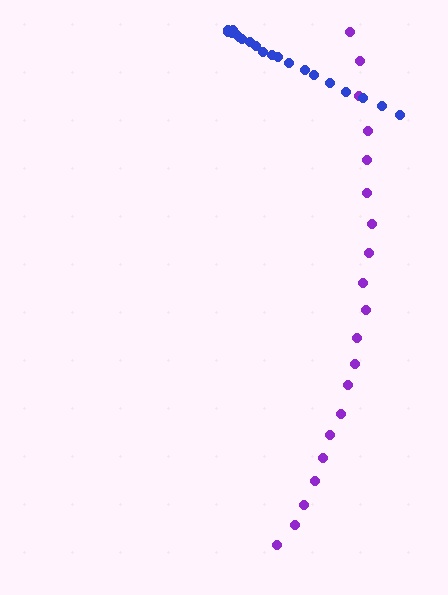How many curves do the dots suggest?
There are 2 distinct paths.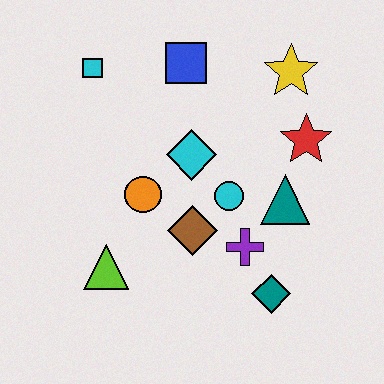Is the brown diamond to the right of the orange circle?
Yes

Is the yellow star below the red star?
No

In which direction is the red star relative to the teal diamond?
The red star is above the teal diamond.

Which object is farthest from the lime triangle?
The yellow star is farthest from the lime triangle.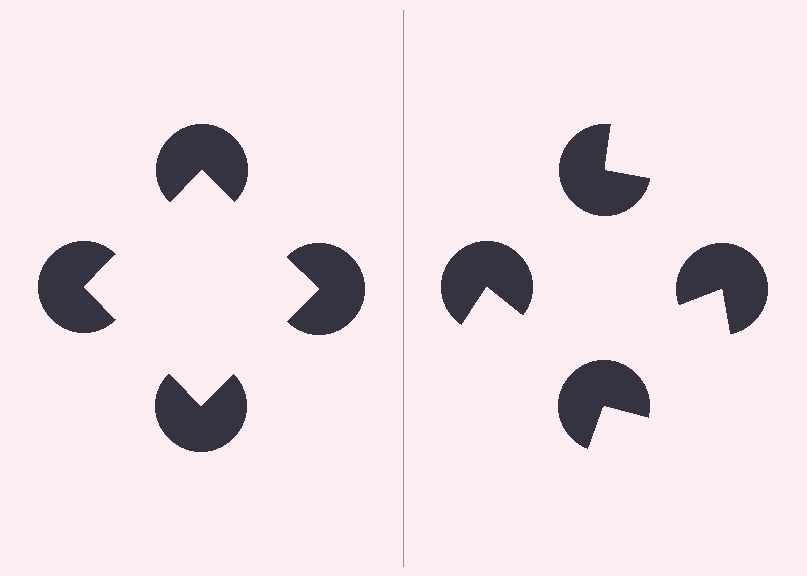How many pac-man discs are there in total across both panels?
8 — 4 on each side.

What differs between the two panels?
The pac-man discs are positioned identically on both sides; only the wedge orientations differ. On the left they align to a square; on the right they are misaligned.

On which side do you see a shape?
An illusory square appears on the left side. On the right side the wedge cuts are rotated, so no coherent shape forms.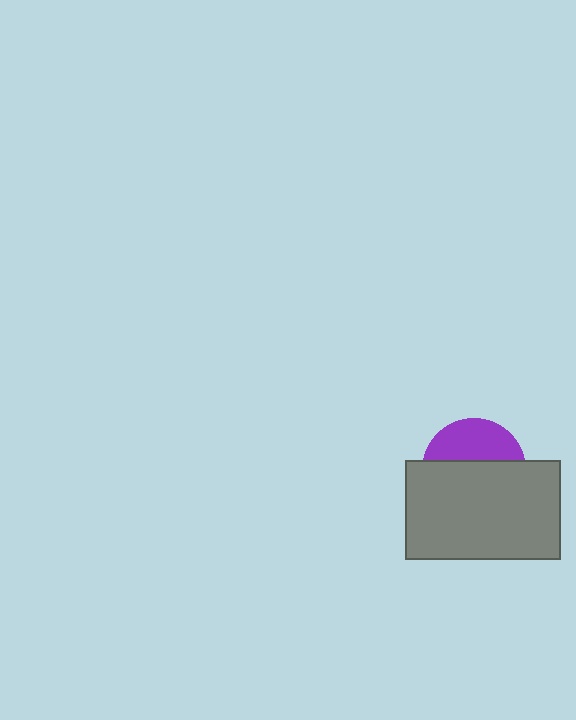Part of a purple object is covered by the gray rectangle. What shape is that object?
It is a circle.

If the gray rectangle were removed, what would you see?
You would see the complete purple circle.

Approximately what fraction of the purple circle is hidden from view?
Roughly 63% of the purple circle is hidden behind the gray rectangle.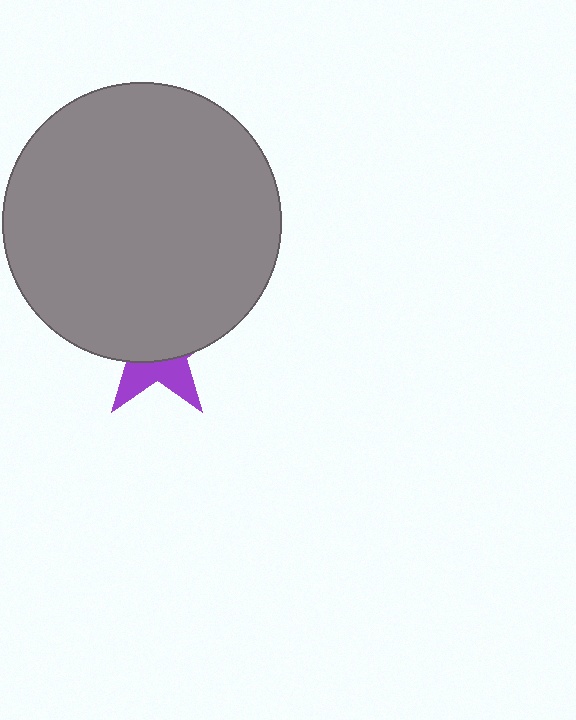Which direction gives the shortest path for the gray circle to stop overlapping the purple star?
Moving up gives the shortest separation.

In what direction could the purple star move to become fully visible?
The purple star could move down. That would shift it out from behind the gray circle entirely.